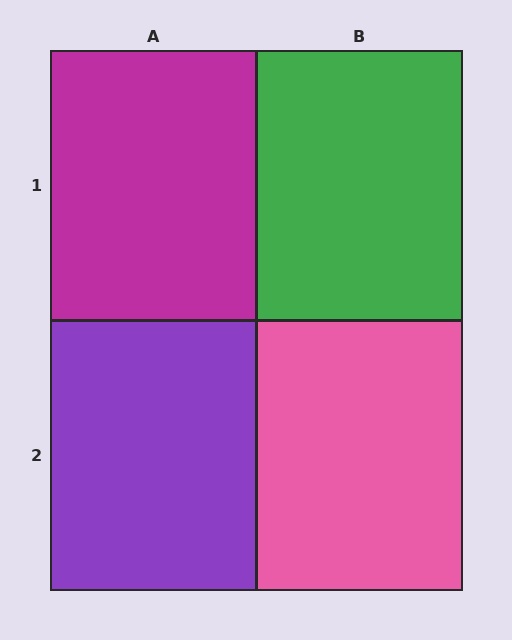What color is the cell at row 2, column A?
Purple.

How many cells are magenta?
1 cell is magenta.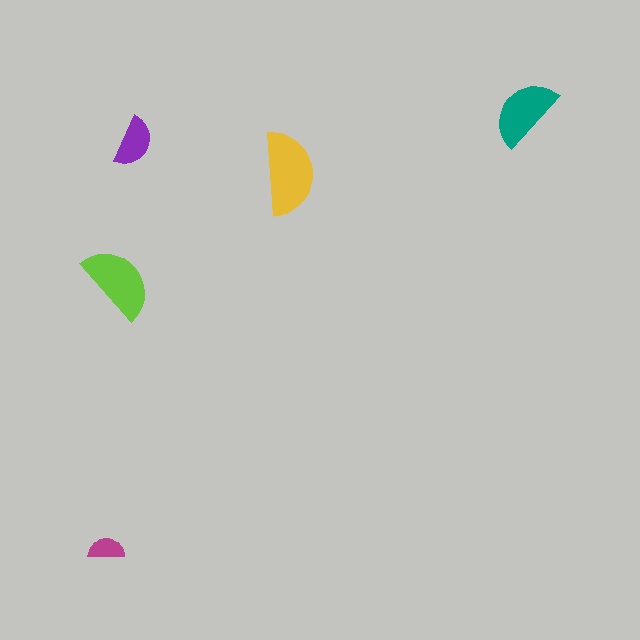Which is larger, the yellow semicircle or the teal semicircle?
The yellow one.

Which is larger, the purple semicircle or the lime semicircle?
The lime one.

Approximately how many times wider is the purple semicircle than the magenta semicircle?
About 1.5 times wider.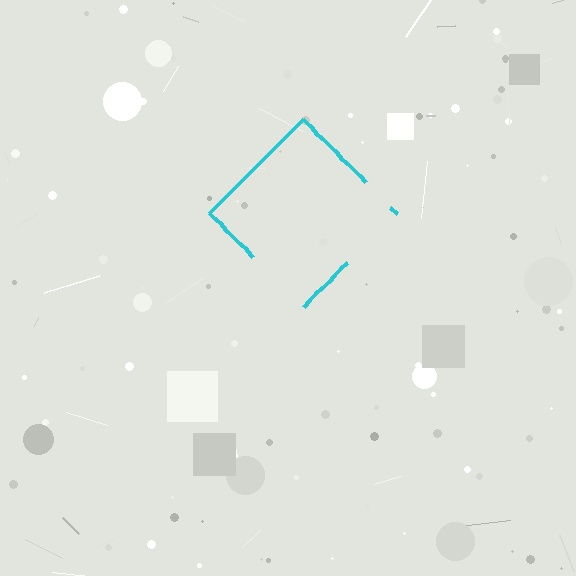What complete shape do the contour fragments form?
The contour fragments form a diamond.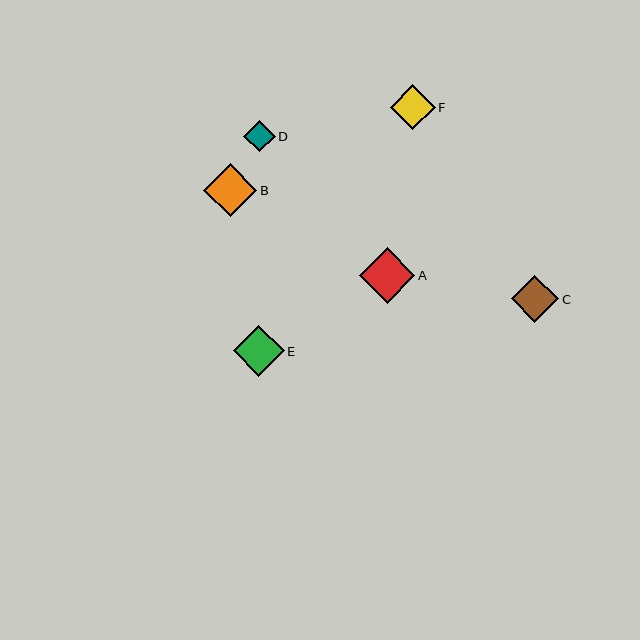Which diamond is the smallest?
Diamond D is the smallest with a size of approximately 32 pixels.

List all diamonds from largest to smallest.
From largest to smallest: A, B, E, C, F, D.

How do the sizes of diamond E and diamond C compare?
Diamond E and diamond C are approximately the same size.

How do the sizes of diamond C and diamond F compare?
Diamond C and diamond F are approximately the same size.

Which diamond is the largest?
Diamond A is the largest with a size of approximately 55 pixels.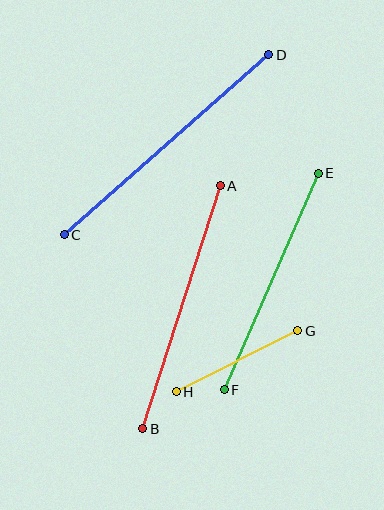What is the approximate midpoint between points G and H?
The midpoint is at approximately (237, 361) pixels.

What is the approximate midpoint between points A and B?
The midpoint is at approximately (182, 307) pixels.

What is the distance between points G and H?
The distance is approximately 136 pixels.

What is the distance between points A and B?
The distance is approximately 255 pixels.